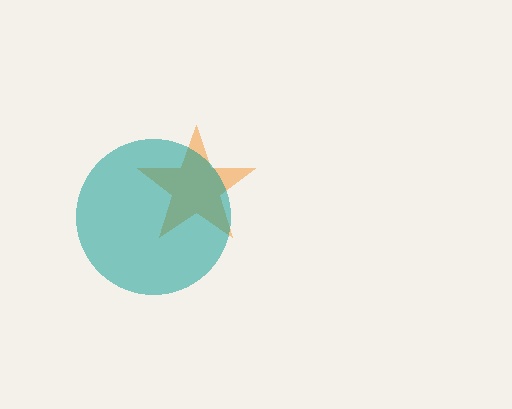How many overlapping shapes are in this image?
There are 2 overlapping shapes in the image.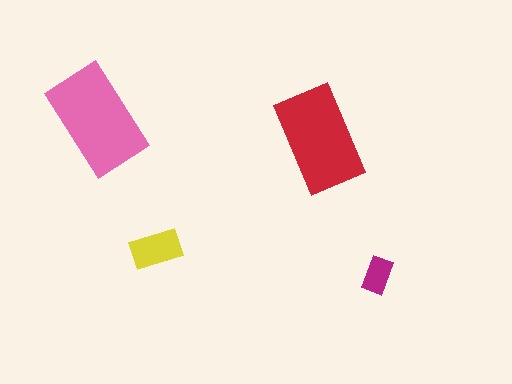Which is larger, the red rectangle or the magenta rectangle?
The red one.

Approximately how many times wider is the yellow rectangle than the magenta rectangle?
About 1.5 times wider.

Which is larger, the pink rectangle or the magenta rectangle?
The pink one.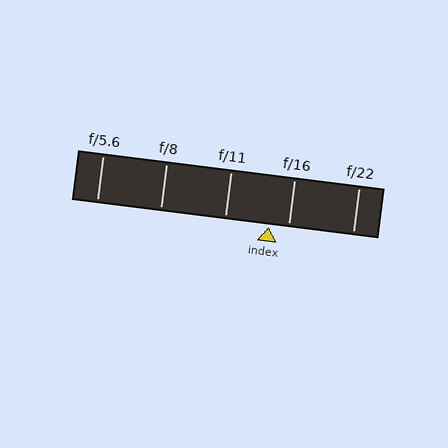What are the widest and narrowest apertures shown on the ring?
The widest aperture shown is f/5.6 and the narrowest is f/22.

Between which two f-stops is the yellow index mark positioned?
The index mark is between f/11 and f/16.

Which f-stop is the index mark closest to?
The index mark is closest to f/16.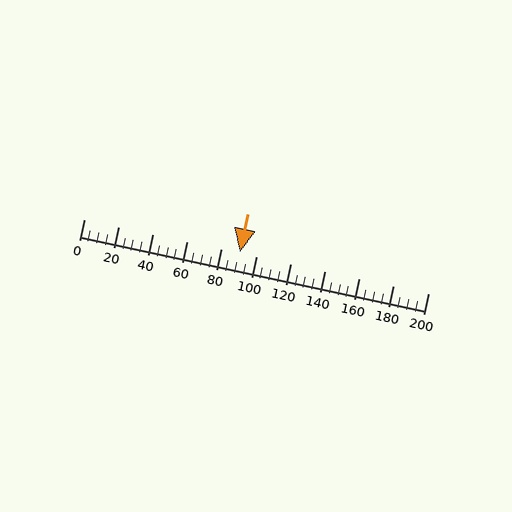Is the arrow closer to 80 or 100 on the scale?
The arrow is closer to 100.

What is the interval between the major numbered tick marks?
The major tick marks are spaced 20 units apart.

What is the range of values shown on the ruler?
The ruler shows values from 0 to 200.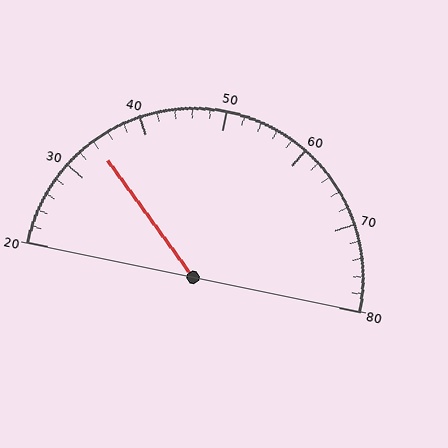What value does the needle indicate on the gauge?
The needle indicates approximately 34.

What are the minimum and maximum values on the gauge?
The gauge ranges from 20 to 80.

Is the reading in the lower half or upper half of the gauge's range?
The reading is in the lower half of the range (20 to 80).